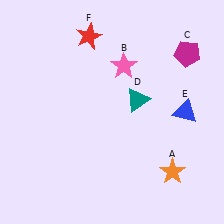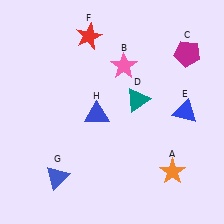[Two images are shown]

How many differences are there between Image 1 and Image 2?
There are 2 differences between the two images.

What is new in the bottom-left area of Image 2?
A blue triangle (G) was added in the bottom-left area of Image 2.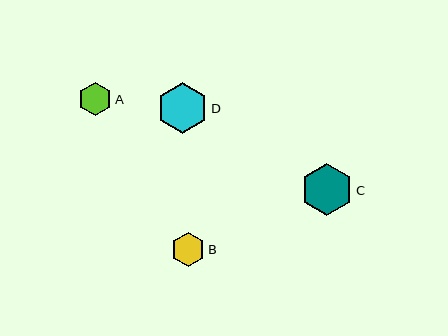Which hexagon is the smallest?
Hexagon A is the smallest with a size of approximately 33 pixels.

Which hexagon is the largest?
Hexagon C is the largest with a size of approximately 52 pixels.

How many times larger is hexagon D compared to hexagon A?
Hexagon D is approximately 1.5 times the size of hexagon A.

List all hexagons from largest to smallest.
From largest to smallest: C, D, B, A.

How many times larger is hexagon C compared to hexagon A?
Hexagon C is approximately 1.6 times the size of hexagon A.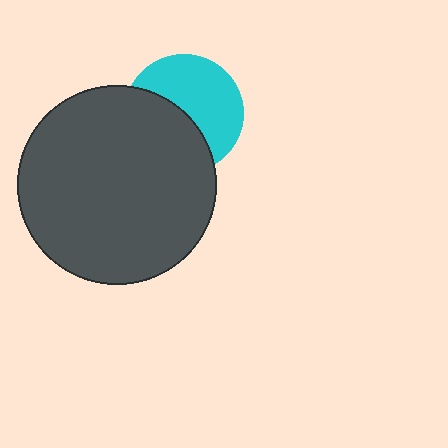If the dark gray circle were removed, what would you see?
You would see the complete cyan circle.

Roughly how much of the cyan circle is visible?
About half of it is visible (roughly 54%).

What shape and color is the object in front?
The object in front is a dark gray circle.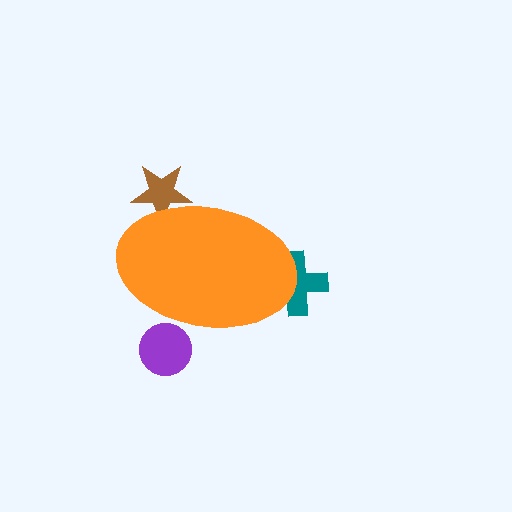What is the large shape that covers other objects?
An orange ellipse.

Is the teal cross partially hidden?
Yes, the teal cross is partially hidden behind the orange ellipse.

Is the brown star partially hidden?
Yes, the brown star is partially hidden behind the orange ellipse.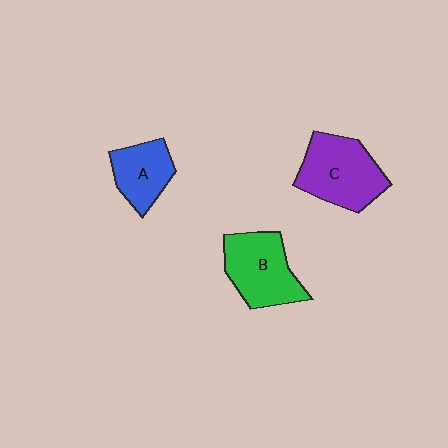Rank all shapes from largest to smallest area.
From largest to smallest: C (purple), B (green), A (blue).